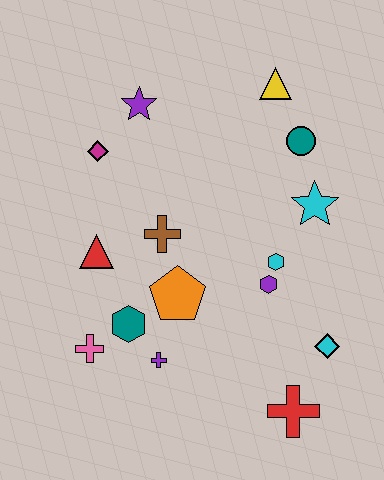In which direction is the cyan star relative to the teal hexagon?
The cyan star is to the right of the teal hexagon.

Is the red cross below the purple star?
Yes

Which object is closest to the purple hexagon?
The cyan hexagon is closest to the purple hexagon.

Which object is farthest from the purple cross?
The yellow triangle is farthest from the purple cross.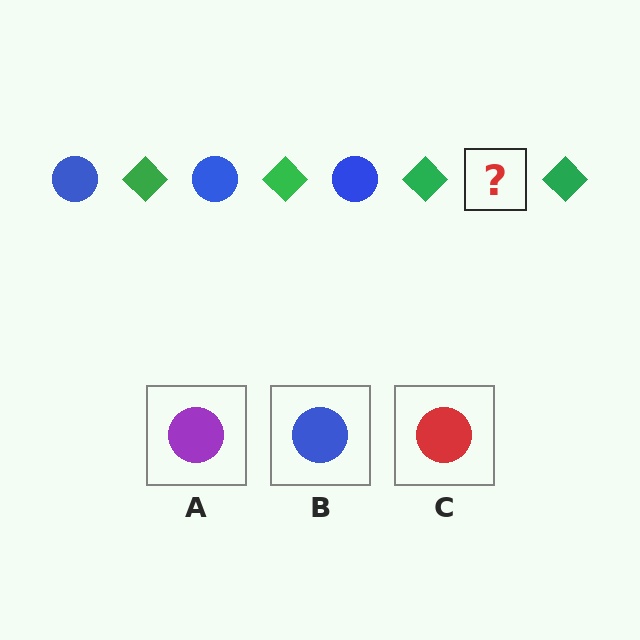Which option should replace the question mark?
Option B.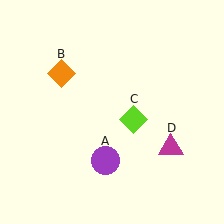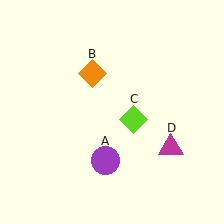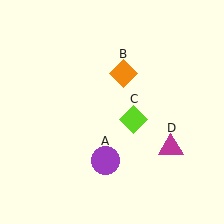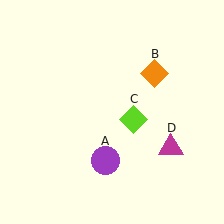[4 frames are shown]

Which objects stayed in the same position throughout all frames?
Purple circle (object A) and lime diamond (object C) and magenta triangle (object D) remained stationary.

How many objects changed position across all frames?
1 object changed position: orange diamond (object B).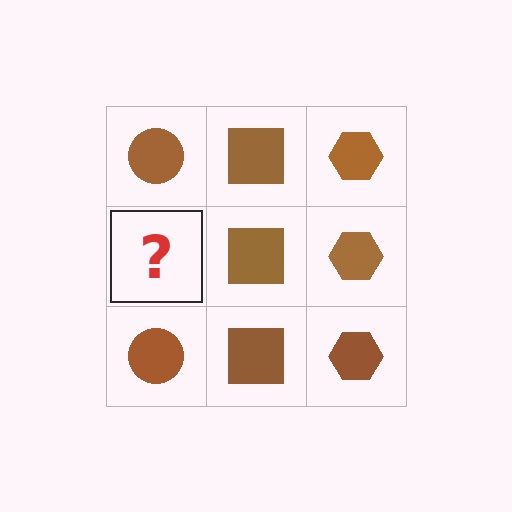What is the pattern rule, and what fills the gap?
The rule is that each column has a consistent shape. The gap should be filled with a brown circle.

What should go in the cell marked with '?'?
The missing cell should contain a brown circle.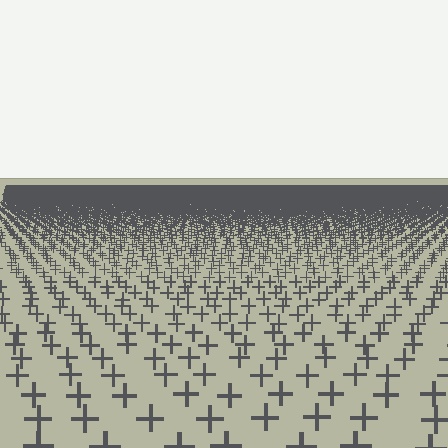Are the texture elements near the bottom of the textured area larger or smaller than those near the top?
Larger. Near the bottom, elements are closer to the viewer and appear at a bigger on-screen size.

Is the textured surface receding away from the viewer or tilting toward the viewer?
The surface is receding away from the viewer. Texture elements get smaller and denser toward the top.